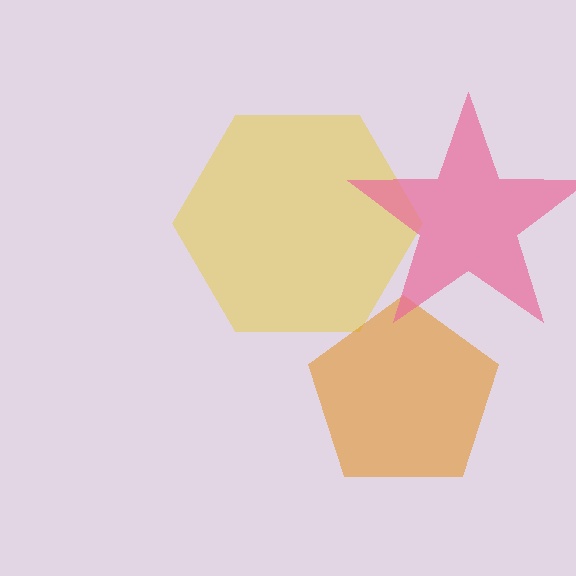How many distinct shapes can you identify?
There are 3 distinct shapes: a yellow hexagon, an orange pentagon, a pink star.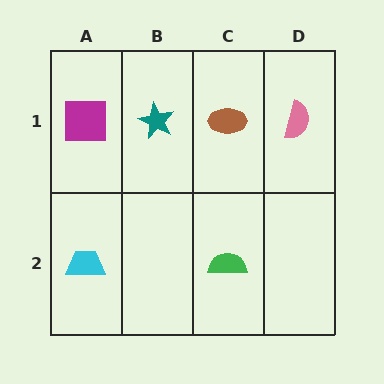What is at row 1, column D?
A pink semicircle.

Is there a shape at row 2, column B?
No, that cell is empty.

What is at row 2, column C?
A green semicircle.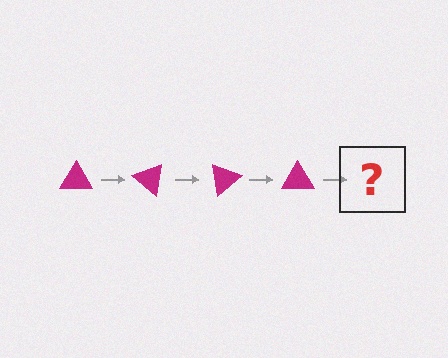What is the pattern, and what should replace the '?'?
The pattern is that the triangle rotates 40 degrees each step. The '?' should be a magenta triangle rotated 160 degrees.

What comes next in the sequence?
The next element should be a magenta triangle rotated 160 degrees.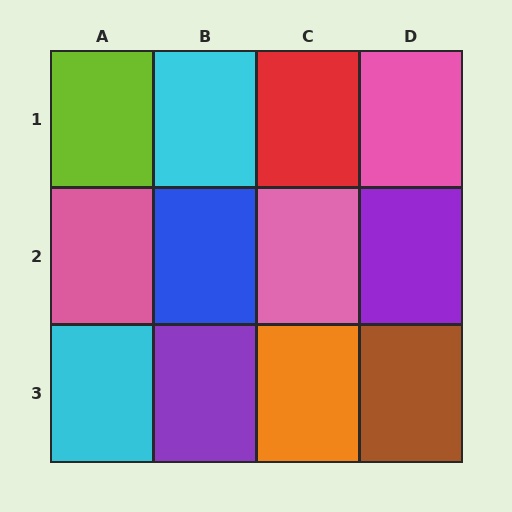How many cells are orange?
1 cell is orange.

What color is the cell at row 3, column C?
Orange.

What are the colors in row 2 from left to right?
Pink, blue, pink, purple.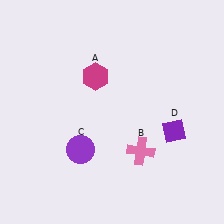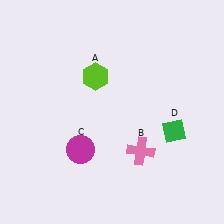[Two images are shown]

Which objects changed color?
A changed from magenta to lime. C changed from purple to magenta. D changed from purple to green.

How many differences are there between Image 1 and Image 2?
There are 3 differences between the two images.